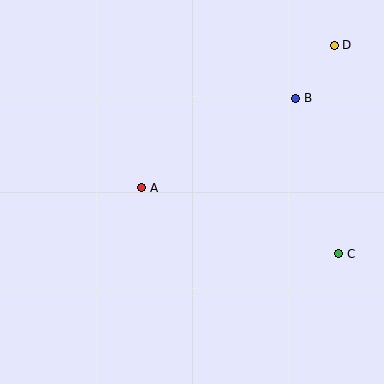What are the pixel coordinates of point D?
Point D is at (334, 45).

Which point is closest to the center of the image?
Point A at (142, 188) is closest to the center.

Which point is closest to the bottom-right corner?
Point C is closest to the bottom-right corner.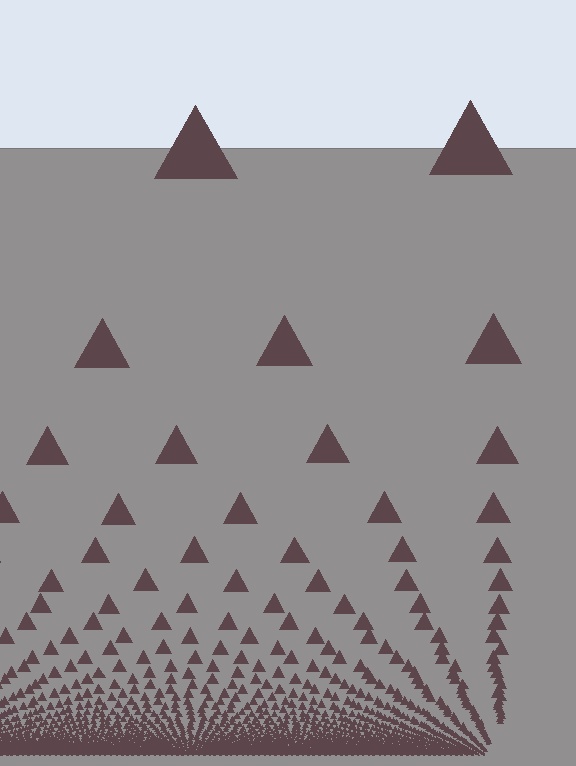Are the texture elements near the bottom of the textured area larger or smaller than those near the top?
Smaller. The gradient is inverted — elements near the bottom are smaller and denser.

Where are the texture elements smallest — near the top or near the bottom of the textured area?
Near the bottom.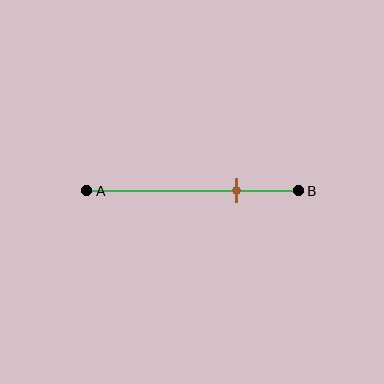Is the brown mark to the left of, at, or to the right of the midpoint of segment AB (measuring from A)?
The brown mark is to the right of the midpoint of segment AB.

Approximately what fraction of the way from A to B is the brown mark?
The brown mark is approximately 70% of the way from A to B.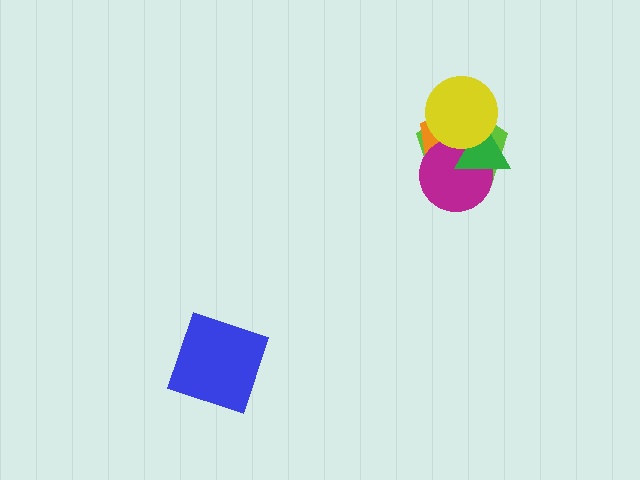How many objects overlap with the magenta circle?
4 objects overlap with the magenta circle.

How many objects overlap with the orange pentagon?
4 objects overlap with the orange pentagon.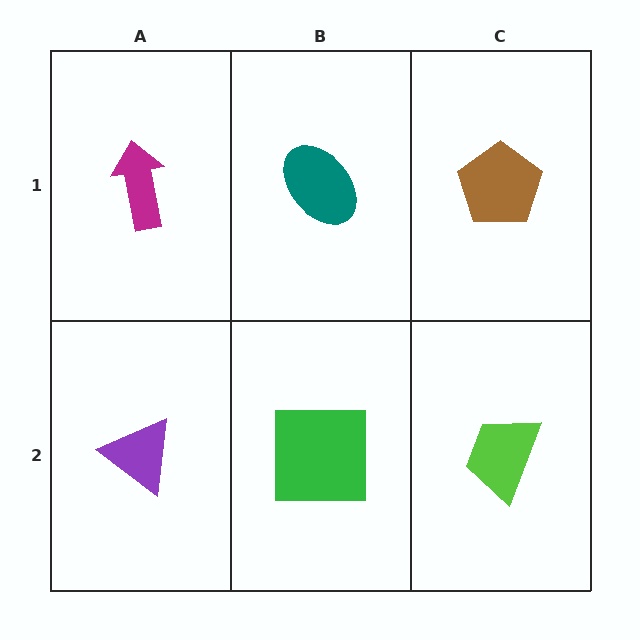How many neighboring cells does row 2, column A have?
2.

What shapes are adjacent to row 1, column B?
A green square (row 2, column B), a magenta arrow (row 1, column A), a brown pentagon (row 1, column C).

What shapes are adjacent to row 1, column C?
A lime trapezoid (row 2, column C), a teal ellipse (row 1, column B).